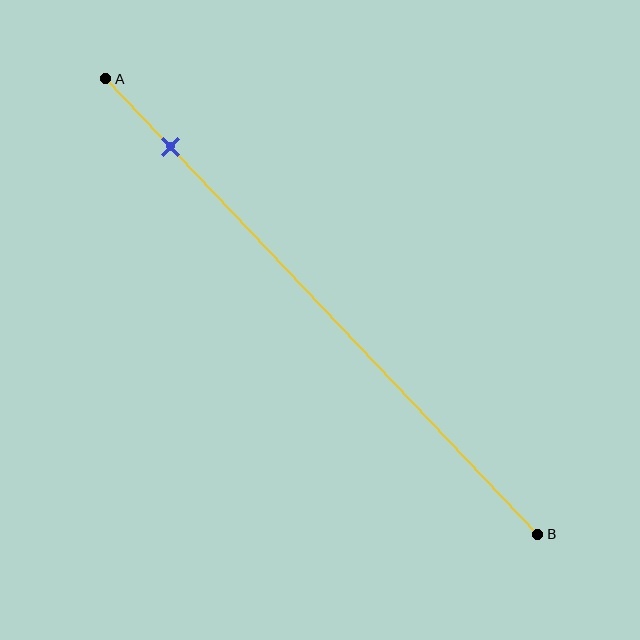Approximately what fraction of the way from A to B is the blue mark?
The blue mark is approximately 15% of the way from A to B.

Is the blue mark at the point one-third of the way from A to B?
No, the mark is at about 15% from A, not at the 33% one-third point.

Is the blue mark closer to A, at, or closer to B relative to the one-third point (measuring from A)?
The blue mark is closer to point A than the one-third point of segment AB.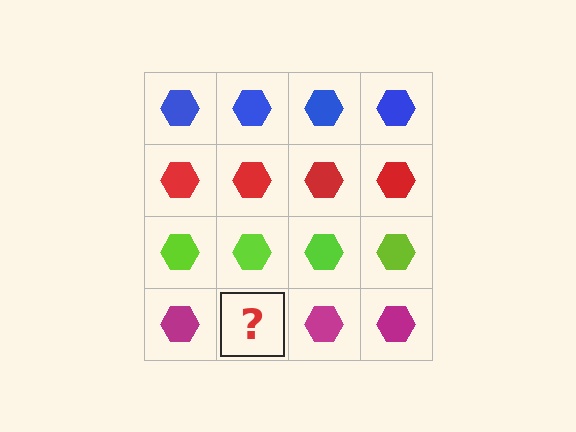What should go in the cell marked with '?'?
The missing cell should contain a magenta hexagon.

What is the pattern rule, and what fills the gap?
The rule is that each row has a consistent color. The gap should be filled with a magenta hexagon.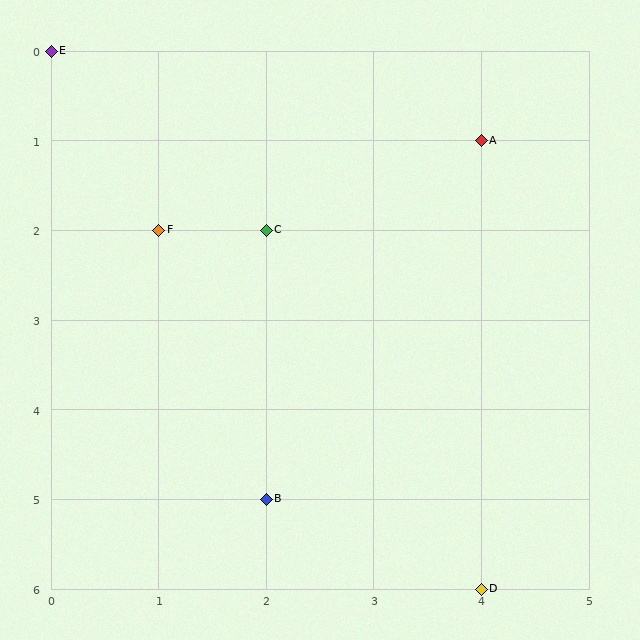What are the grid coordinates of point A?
Point A is at grid coordinates (4, 1).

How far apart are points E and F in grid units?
Points E and F are 1 column and 2 rows apart (about 2.2 grid units diagonally).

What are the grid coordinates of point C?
Point C is at grid coordinates (2, 2).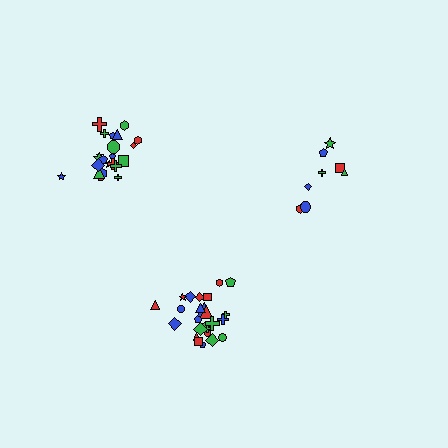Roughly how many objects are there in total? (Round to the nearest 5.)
Roughly 55 objects in total.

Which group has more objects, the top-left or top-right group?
The top-left group.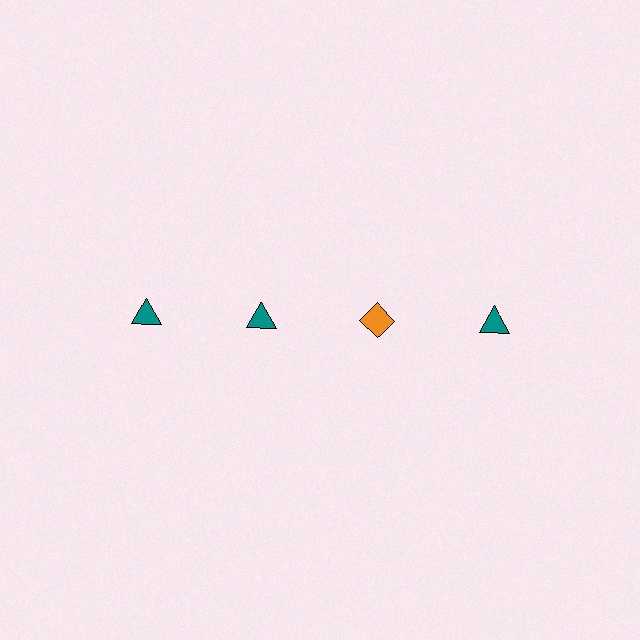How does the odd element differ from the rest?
It differs in both color (orange instead of teal) and shape (diamond instead of triangle).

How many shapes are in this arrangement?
There are 4 shapes arranged in a grid pattern.